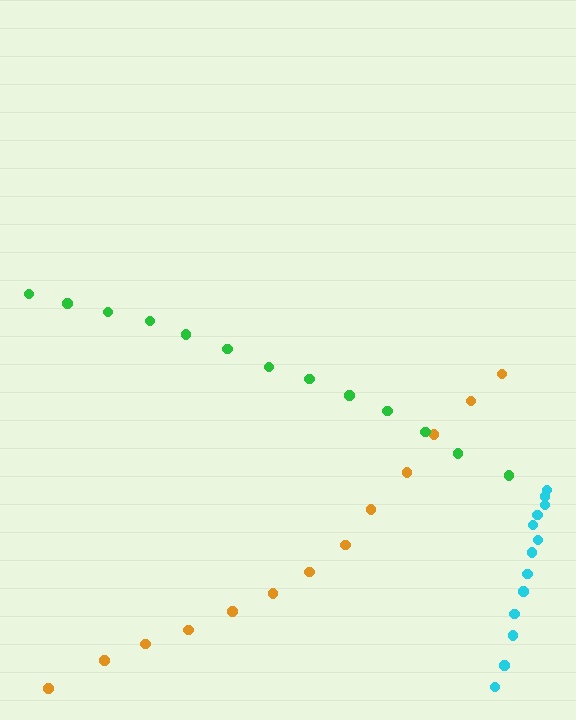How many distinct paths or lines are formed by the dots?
There are 3 distinct paths.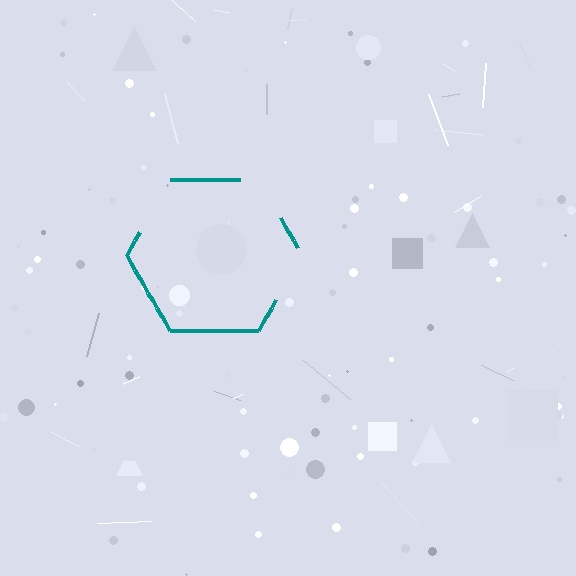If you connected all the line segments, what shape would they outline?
They would outline a hexagon.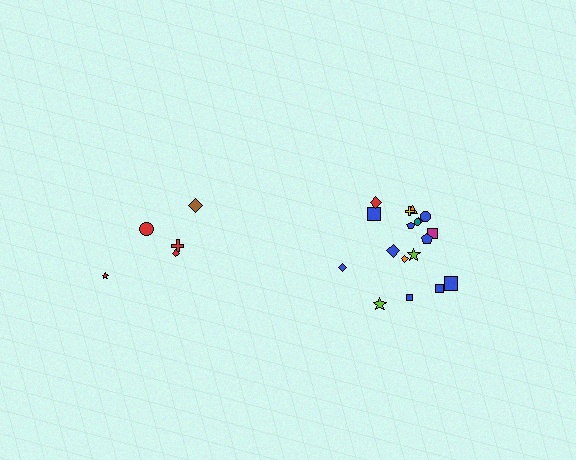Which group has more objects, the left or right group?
The right group.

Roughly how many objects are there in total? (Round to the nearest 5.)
Roughly 25 objects in total.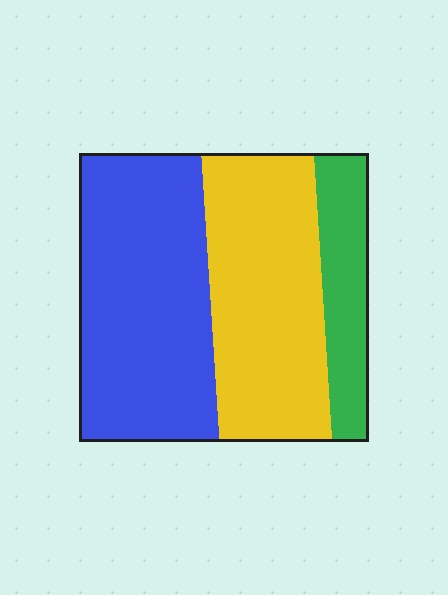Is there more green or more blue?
Blue.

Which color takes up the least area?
Green, at roughly 15%.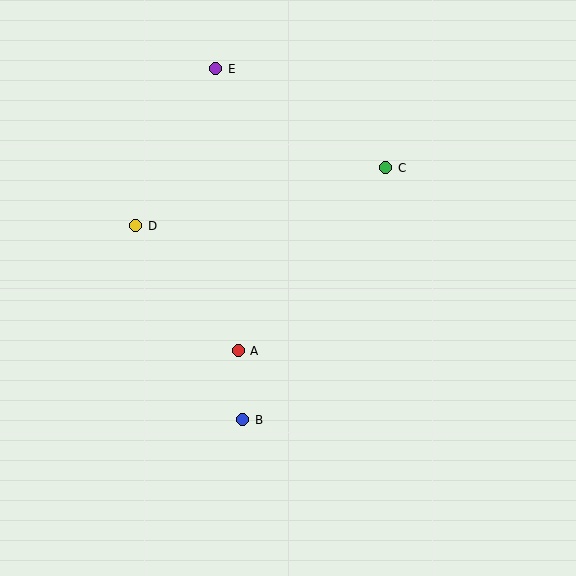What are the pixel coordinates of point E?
Point E is at (216, 69).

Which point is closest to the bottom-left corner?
Point B is closest to the bottom-left corner.